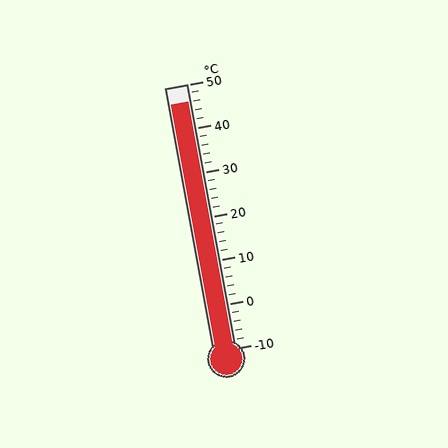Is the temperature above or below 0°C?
The temperature is above 0°C.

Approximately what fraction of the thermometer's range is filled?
The thermometer is filled to approximately 95% of its range.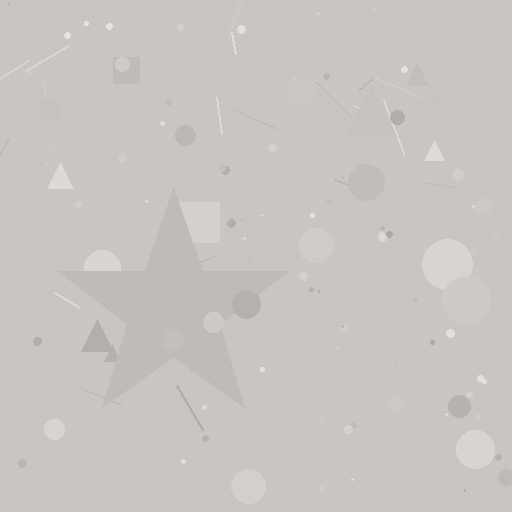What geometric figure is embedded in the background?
A star is embedded in the background.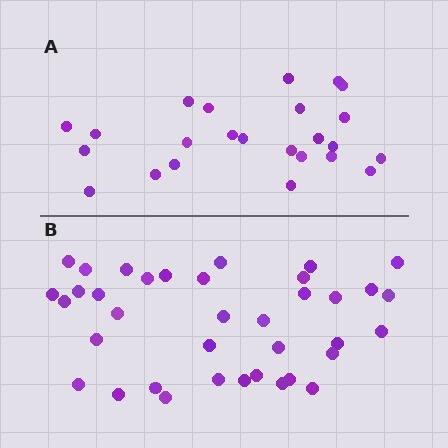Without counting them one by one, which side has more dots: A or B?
Region B (the bottom region) has more dots.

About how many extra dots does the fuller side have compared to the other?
Region B has approximately 15 more dots than region A.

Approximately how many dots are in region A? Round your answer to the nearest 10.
About 20 dots. (The exact count is 24, which rounds to 20.)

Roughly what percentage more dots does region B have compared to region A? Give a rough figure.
About 55% more.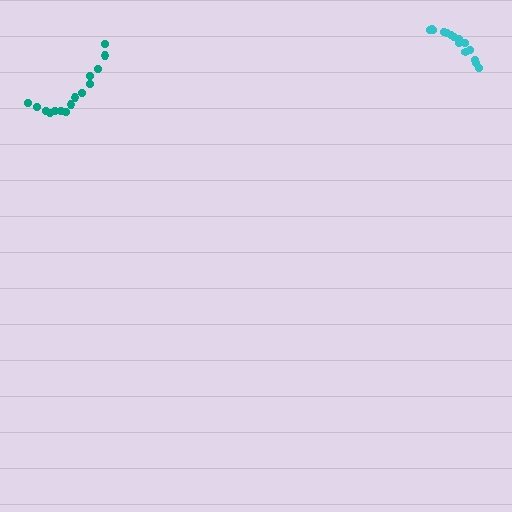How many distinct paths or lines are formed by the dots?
There are 2 distinct paths.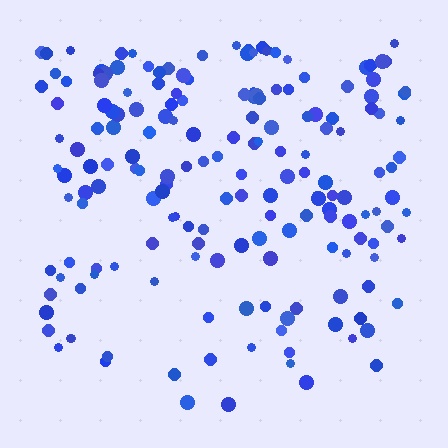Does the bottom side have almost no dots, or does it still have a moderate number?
Still a moderate number, just noticeably fewer than the top.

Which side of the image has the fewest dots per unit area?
The bottom.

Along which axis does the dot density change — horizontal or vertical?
Vertical.